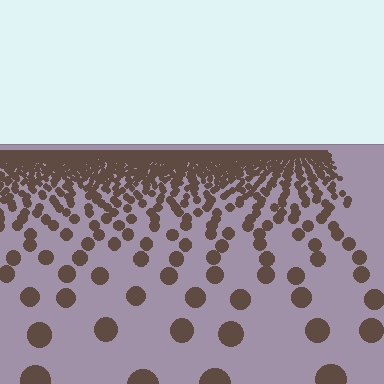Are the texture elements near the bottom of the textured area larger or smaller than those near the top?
Larger. Near the bottom, elements are closer to the viewer and appear at a bigger on-screen size.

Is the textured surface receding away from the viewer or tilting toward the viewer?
The surface is receding away from the viewer. Texture elements get smaller and denser toward the top.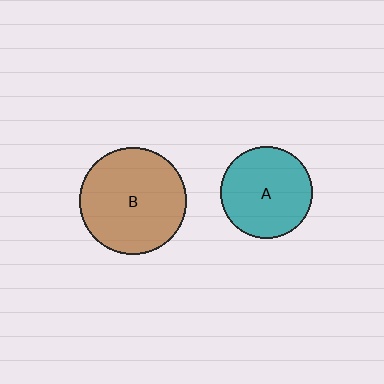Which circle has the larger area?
Circle B (brown).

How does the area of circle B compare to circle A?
Approximately 1.3 times.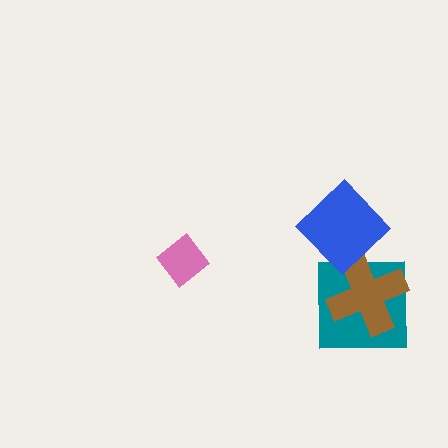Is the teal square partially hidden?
Yes, it is partially covered by another shape.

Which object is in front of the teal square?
The brown cross is in front of the teal square.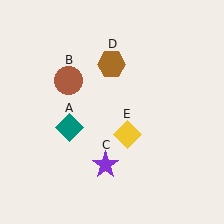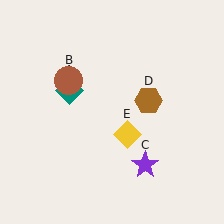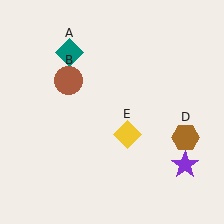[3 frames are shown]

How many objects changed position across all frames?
3 objects changed position: teal diamond (object A), purple star (object C), brown hexagon (object D).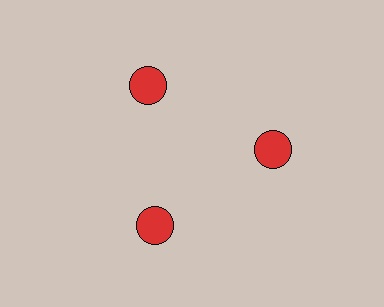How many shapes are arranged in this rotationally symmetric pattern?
There are 3 shapes, arranged in 3 groups of 1.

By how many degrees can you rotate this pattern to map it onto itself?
The pattern maps onto itself every 120 degrees of rotation.